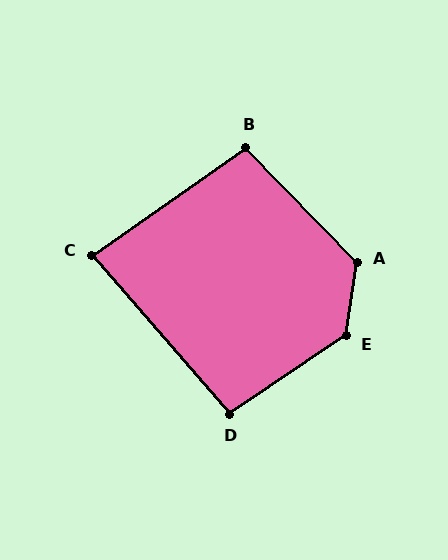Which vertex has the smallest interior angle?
C, at approximately 84 degrees.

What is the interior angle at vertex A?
Approximately 127 degrees (obtuse).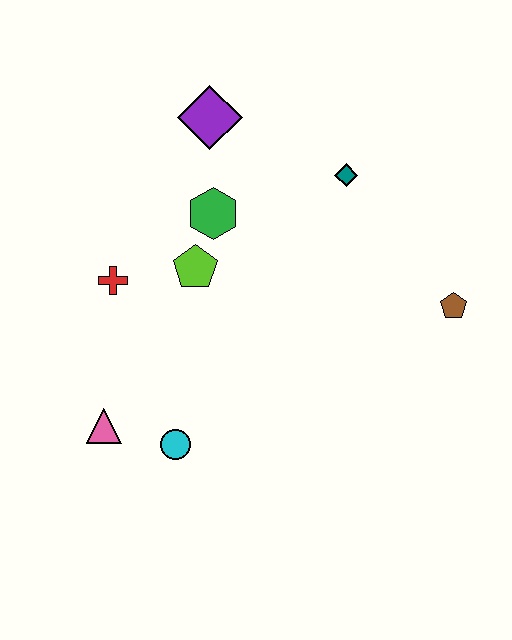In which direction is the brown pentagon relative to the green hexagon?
The brown pentagon is to the right of the green hexagon.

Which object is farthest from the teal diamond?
The pink triangle is farthest from the teal diamond.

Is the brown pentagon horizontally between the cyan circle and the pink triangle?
No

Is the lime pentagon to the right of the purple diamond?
No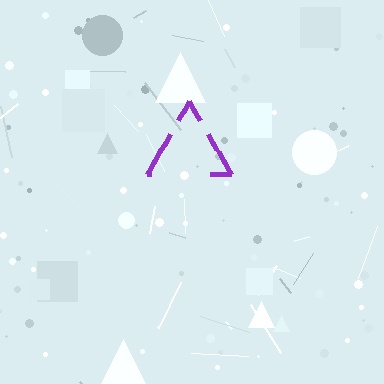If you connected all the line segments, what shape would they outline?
They would outline a triangle.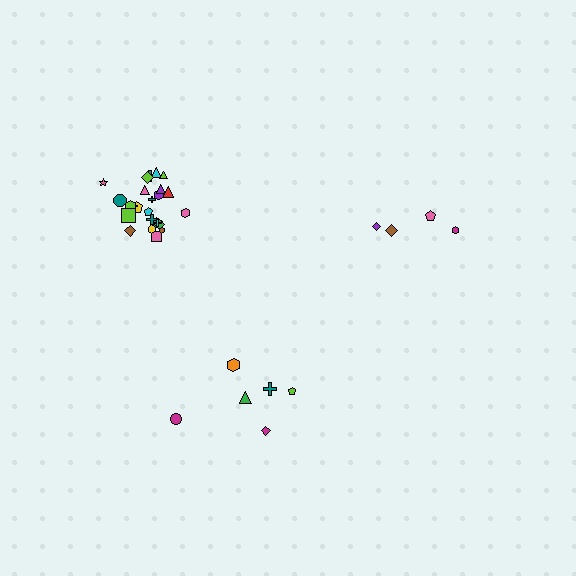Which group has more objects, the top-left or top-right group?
The top-left group.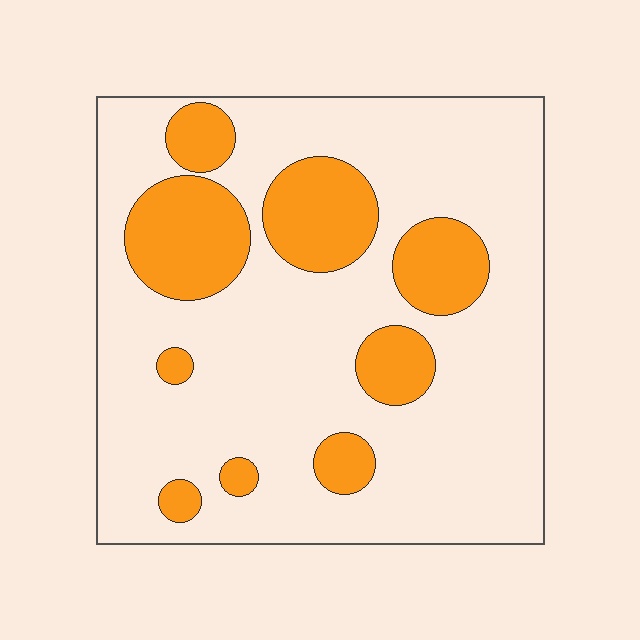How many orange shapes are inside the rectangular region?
9.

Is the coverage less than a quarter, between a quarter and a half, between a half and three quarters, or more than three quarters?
Less than a quarter.